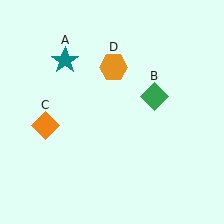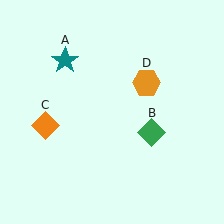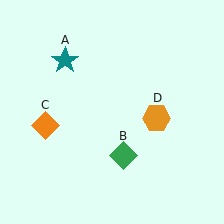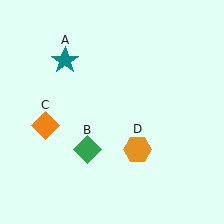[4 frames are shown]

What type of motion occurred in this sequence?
The green diamond (object B), orange hexagon (object D) rotated clockwise around the center of the scene.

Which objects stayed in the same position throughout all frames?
Teal star (object A) and orange diamond (object C) remained stationary.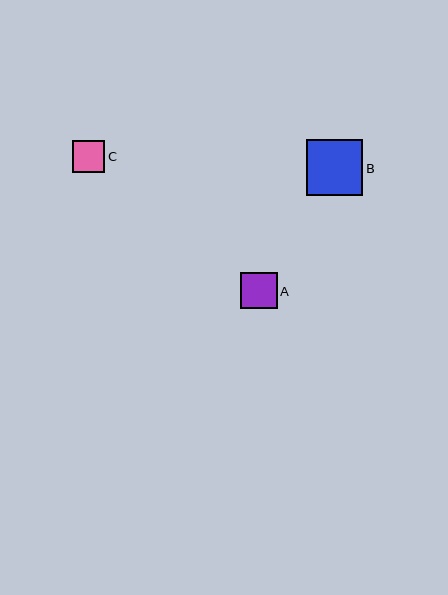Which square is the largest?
Square B is the largest with a size of approximately 56 pixels.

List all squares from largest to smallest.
From largest to smallest: B, A, C.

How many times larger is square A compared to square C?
Square A is approximately 1.1 times the size of square C.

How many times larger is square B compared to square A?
Square B is approximately 1.5 times the size of square A.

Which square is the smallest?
Square C is the smallest with a size of approximately 32 pixels.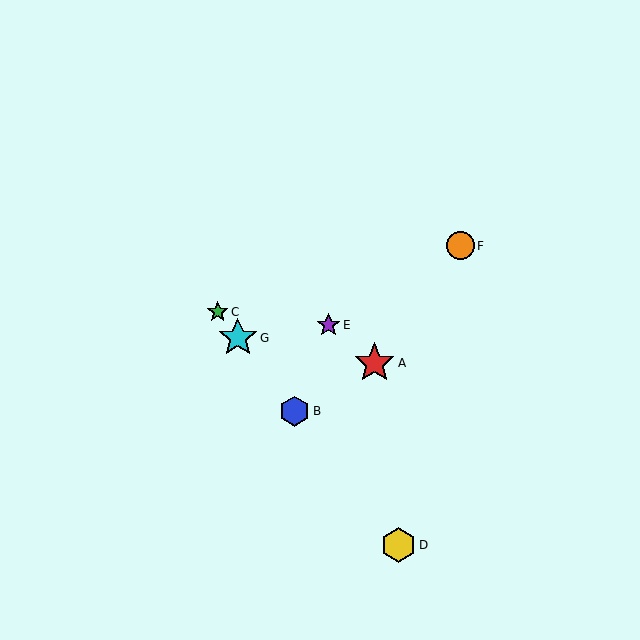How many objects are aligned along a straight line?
4 objects (B, C, D, G) are aligned along a straight line.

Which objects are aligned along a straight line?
Objects B, C, D, G are aligned along a straight line.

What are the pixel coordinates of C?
Object C is at (218, 312).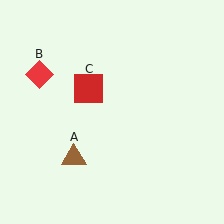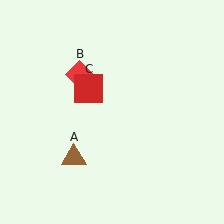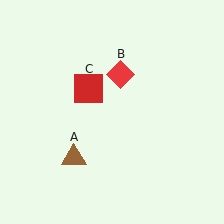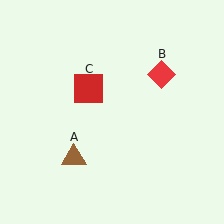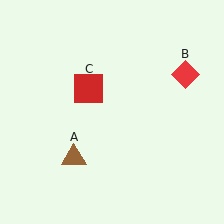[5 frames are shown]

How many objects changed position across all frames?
1 object changed position: red diamond (object B).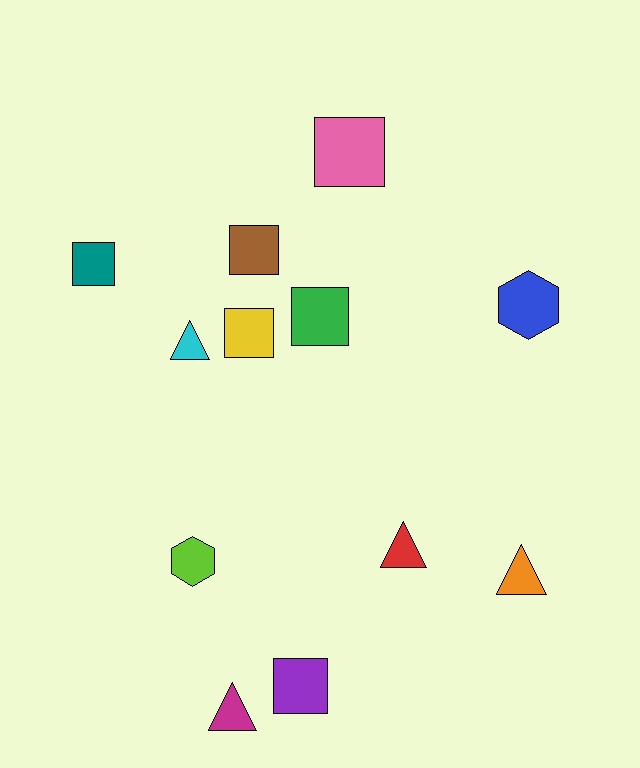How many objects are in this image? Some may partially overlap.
There are 12 objects.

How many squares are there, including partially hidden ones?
There are 6 squares.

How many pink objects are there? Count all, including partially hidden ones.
There is 1 pink object.